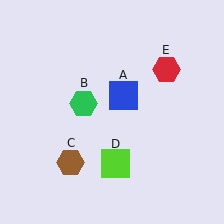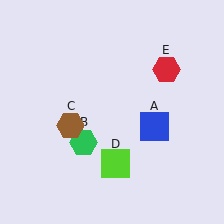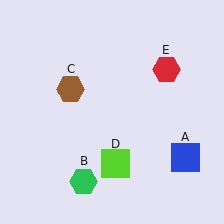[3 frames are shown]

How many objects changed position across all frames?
3 objects changed position: blue square (object A), green hexagon (object B), brown hexagon (object C).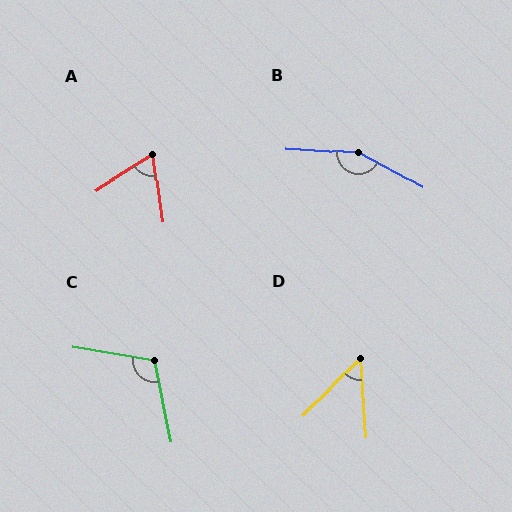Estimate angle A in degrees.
Approximately 65 degrees.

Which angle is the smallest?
D, at approximately 49 degrees.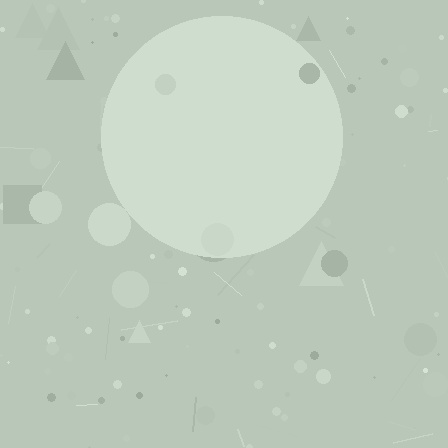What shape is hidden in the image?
A circle is hidden in the image.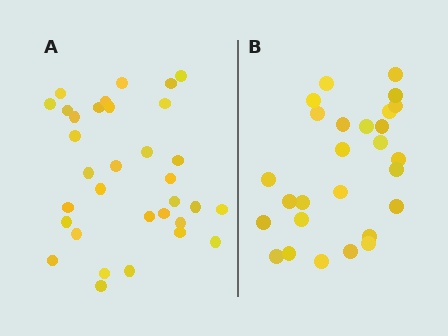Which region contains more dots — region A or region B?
Region A (the left region) has more dots.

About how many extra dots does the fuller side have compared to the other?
Region A has about 6 more dots than region B.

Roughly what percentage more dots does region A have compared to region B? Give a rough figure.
About 20% more.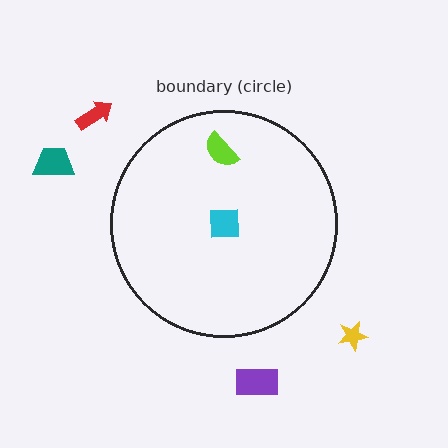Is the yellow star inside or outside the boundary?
Outside.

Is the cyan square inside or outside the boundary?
Inside.